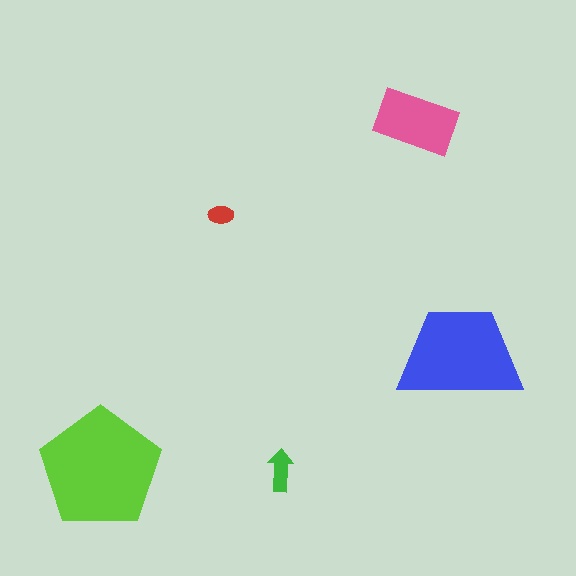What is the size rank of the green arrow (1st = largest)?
4th.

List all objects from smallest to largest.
The red ellipse, the green arrow, the pink rectangle, the blue trapezoid, the lime pentagon.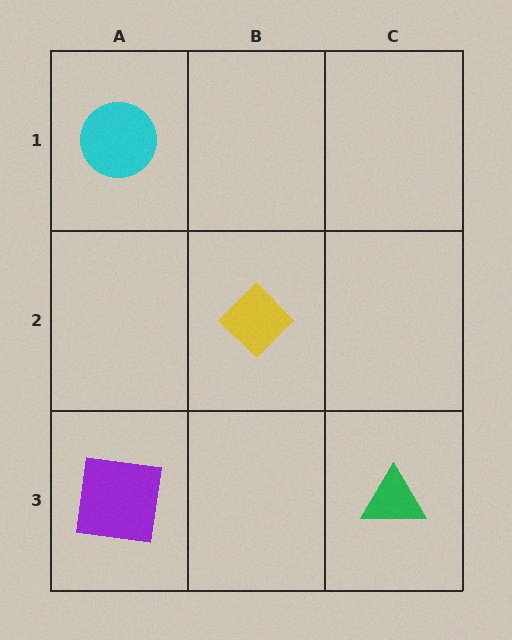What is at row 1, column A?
A cyan circle.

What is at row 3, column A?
A purple square.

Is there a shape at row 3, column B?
No, that cell is empty.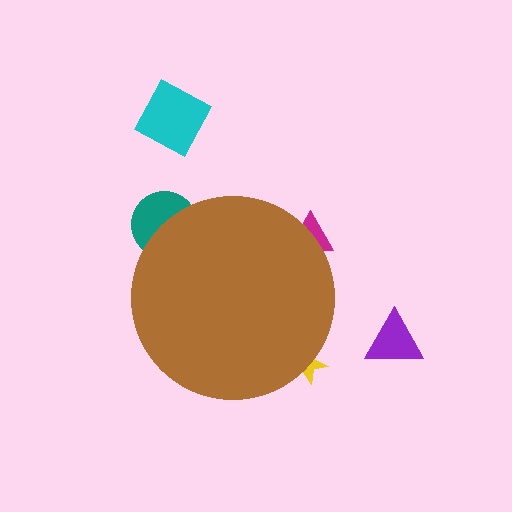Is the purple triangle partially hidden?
No, the purple triangle is fully visible.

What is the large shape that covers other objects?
A brown circle.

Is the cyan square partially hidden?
No, the cyan square is fully visible.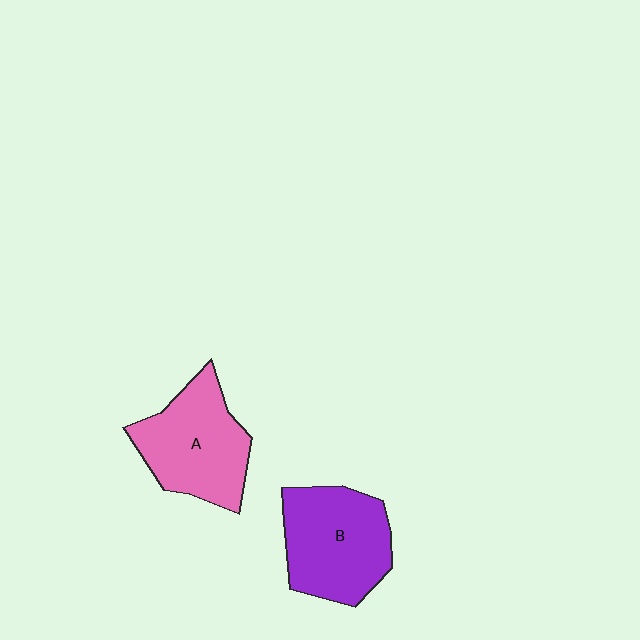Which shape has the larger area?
Shape B (purple).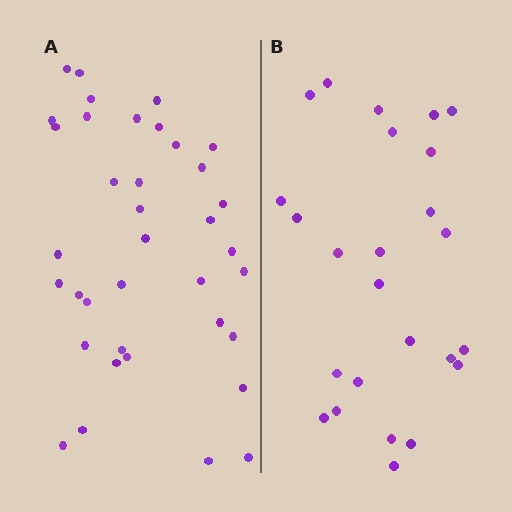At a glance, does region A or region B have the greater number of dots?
Region A (the left region) has more dots.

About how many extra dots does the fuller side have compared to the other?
Region A has roughly 12 or so more dots than region B.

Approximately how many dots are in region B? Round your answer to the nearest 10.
About 20 dots. (The exact count is 25, which rounds to 20.)